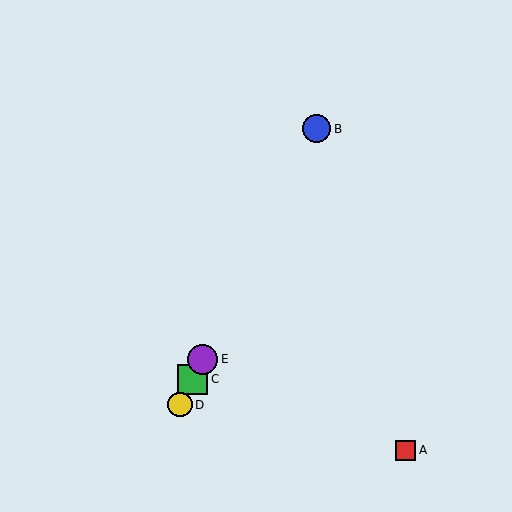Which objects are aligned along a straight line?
Objects B, C, D, E are aligned along a straight line.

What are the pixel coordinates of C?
Object C is at (193, 379).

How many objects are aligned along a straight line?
4 objects (B, C, D, E) are aligned along a straight line.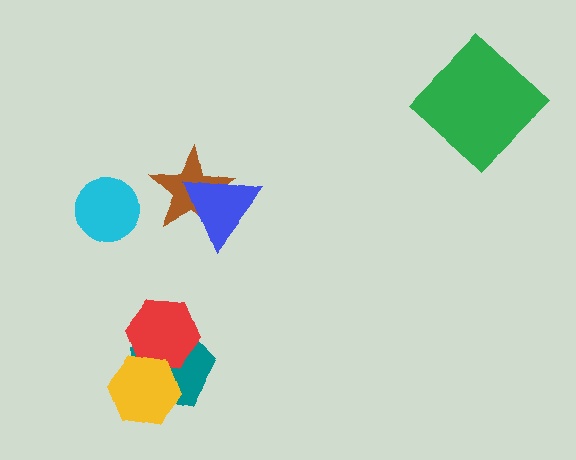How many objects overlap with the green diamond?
0 objects overlap with the green diamond.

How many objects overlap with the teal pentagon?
2 objects overlap with the teal pentagon.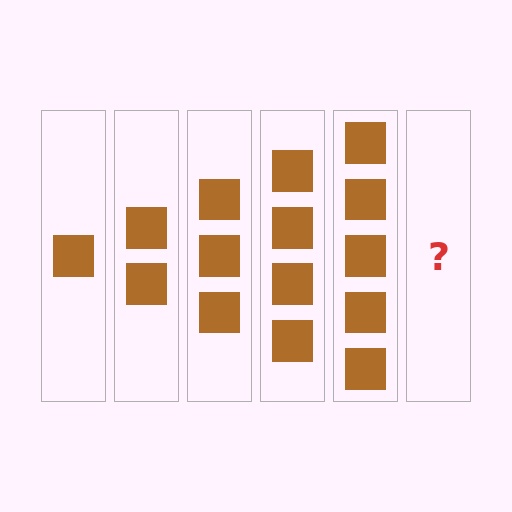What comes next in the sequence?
The next element should be 6 squares.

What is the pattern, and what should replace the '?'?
The pattern is that each step adds one more square. The '?' should be 6 squares.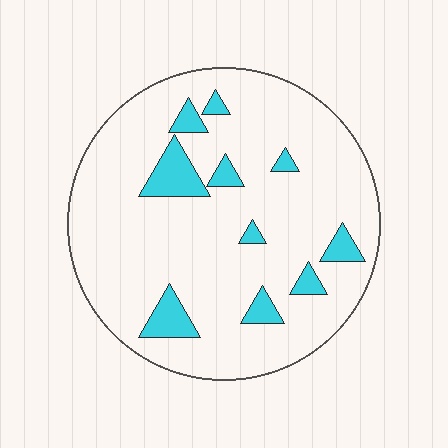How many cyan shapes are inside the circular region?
10.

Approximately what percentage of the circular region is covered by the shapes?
Approximately 10%.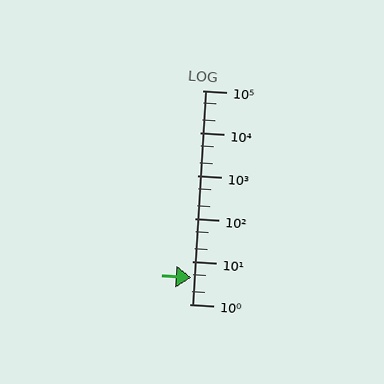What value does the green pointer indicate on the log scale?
The pointer indicates approximately 4.1.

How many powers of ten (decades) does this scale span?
The scale spans 5 decades, from 1 to 100000.